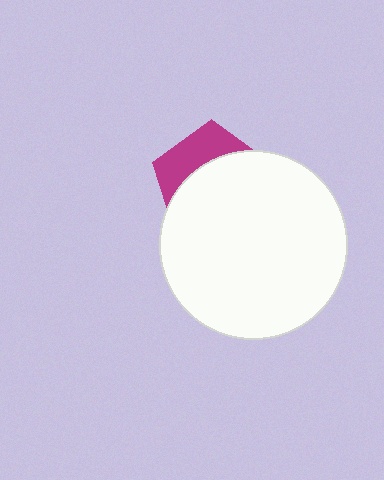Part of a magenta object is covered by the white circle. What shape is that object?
It is a pentagon.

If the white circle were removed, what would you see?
You would see the complete magenta pentagon.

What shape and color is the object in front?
The object in front is a white circle.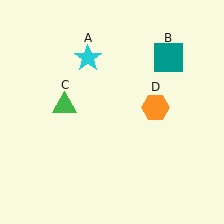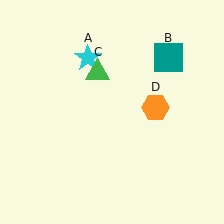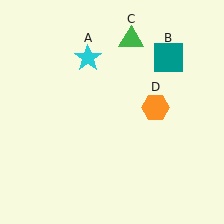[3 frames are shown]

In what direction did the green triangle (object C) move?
The green triangle (object C) moved up and to the right.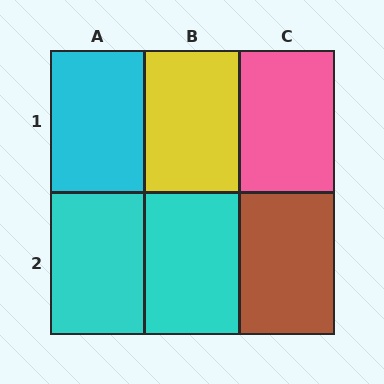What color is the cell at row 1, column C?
Pink.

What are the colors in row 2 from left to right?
Cyan, cyan, brown.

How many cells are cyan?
3 cells are cyan.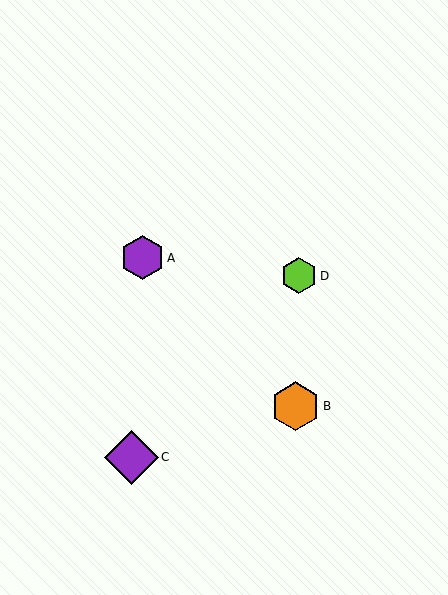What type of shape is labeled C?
Shape C is a purple diamond.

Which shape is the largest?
The purple diamond (labeled C) is the largest.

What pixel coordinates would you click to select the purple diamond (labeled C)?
Click at (131, 457) to select the purple diamond C.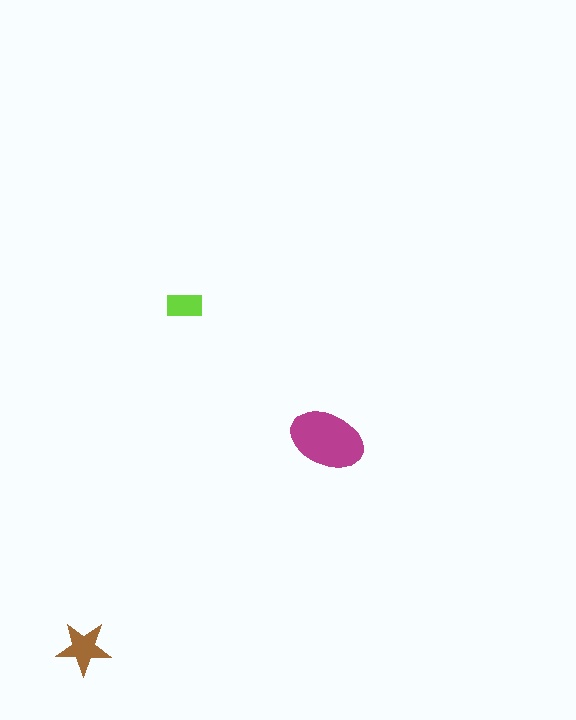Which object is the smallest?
The lime rectangle.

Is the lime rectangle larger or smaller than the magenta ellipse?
Smaller.